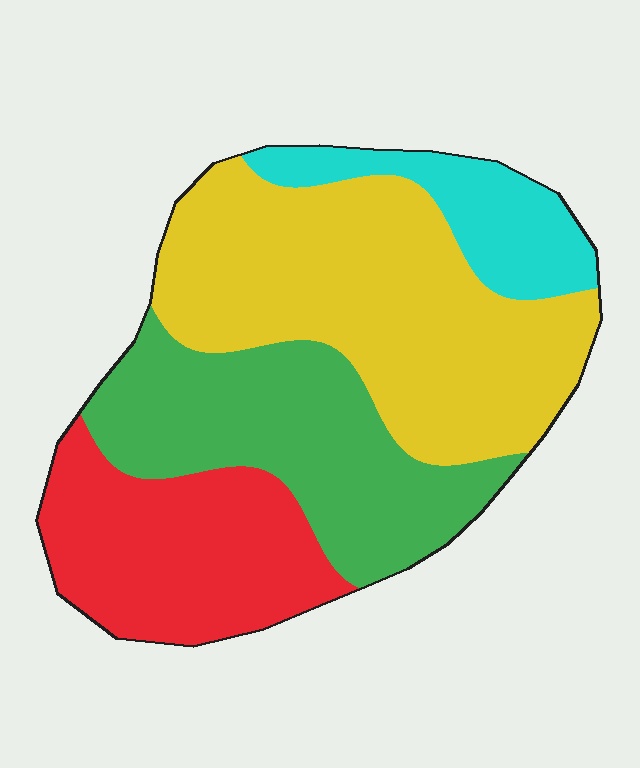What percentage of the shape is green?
Green takes up about one quarter (1/4) of the shape.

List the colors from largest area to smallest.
From largest to smallest: yellow, green, red, cyan.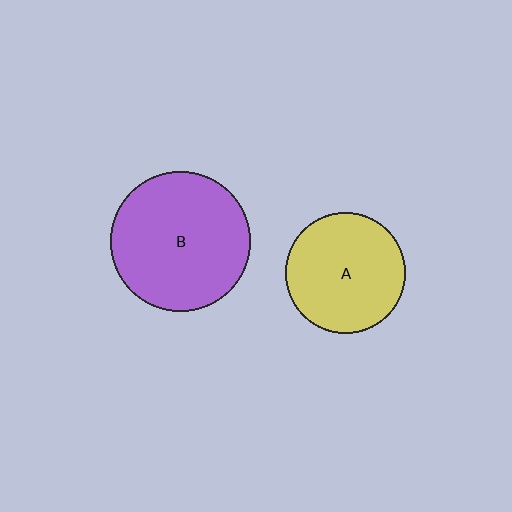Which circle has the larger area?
Circle B (purple).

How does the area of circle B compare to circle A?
Approximately 1.3 times.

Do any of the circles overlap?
No, none of the circles overlap.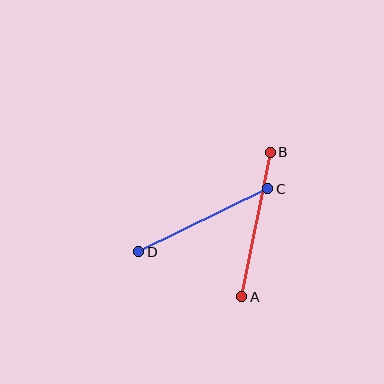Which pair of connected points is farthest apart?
Points A and B are farthest apart.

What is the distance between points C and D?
The distance is approximately 143 pixels.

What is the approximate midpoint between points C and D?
The midpoint is at approximately (203, 220) pixels.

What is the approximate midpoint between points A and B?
The midpoint is at approximately (256, 224) pixels.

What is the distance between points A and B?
The distance is approximately 147 pixels.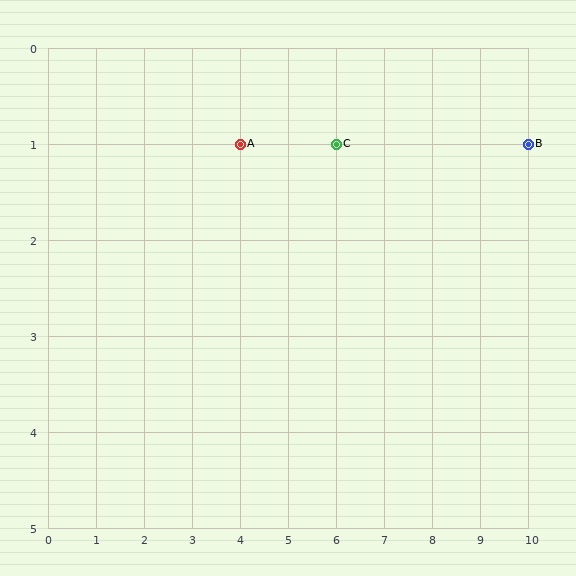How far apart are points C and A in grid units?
Points C and A are 2 columns apart.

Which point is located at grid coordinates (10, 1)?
Point B is at (10, 1).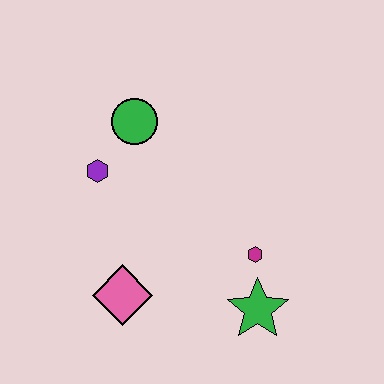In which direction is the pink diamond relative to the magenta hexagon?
The pink diamond is to the left of the magenta hexagon.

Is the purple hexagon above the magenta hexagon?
Yes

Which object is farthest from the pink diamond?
The green circle is farthest from the pink diamond.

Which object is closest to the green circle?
The purple hexagon is closest to the green circle.